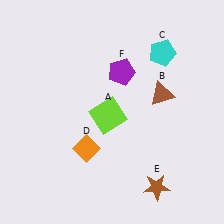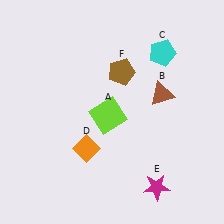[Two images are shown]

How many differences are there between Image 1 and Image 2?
There are 2 differences between the two images.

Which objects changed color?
E changed from brown to magenta. F changed from purple to brown.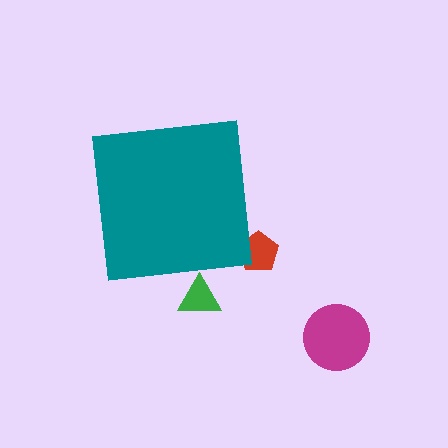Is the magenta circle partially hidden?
No, the magenta circle is fully visible.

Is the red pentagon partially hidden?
Yes, the red pentagon is partially hidden behind the teal square.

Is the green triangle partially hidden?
Yes, the green triangle is partially hidden behind the teal square.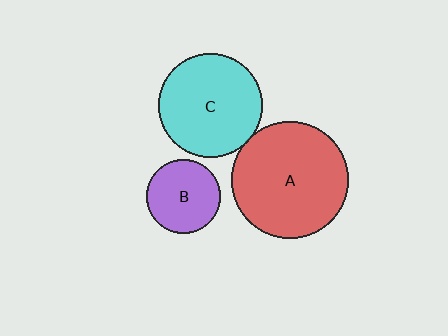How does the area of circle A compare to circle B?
Approximately 2.5 times.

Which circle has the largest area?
Circle A (red).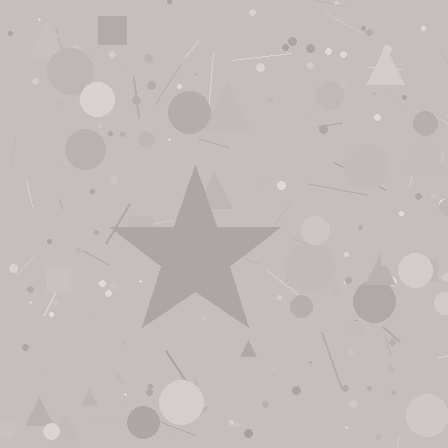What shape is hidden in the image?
A star is hidden in the image.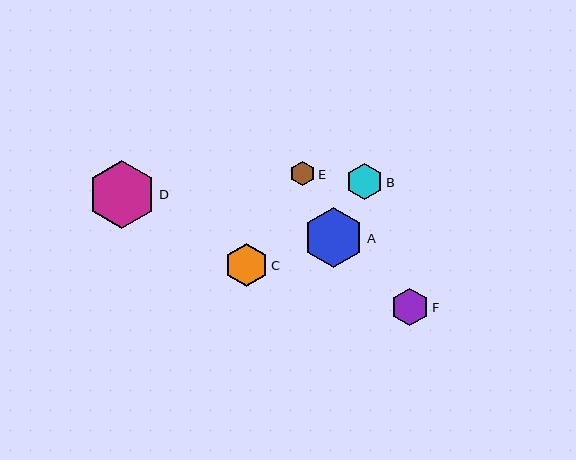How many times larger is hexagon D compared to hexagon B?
Hexagon D is approximately 1.9 times the size of hexagon B.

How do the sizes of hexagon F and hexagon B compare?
Hexagon F and hexagon B are approximately the same size.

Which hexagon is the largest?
Hexagon D is the largest with a size of approximately 68 pixels.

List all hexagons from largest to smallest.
From largest to smallest: D, A, C, F, B, E.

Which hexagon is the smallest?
Hexagon E is the smallest with a size of approximately 25 pixels.